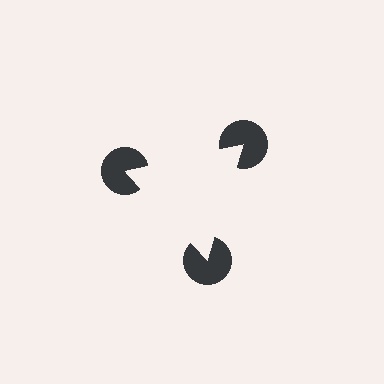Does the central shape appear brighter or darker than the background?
It typically appears slightly brighter than the background, even though no actual brightness change is drawn.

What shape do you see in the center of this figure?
An illusory triangle — its edges are inferred from the aligned wedge cuts in the pac-man discs, not physically drawn.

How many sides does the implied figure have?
3 sides.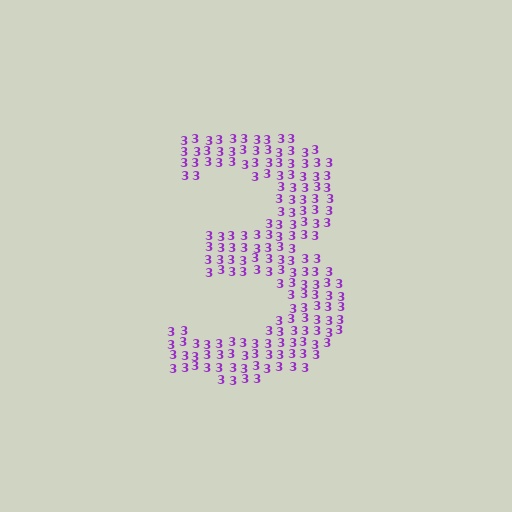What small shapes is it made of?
It is made of small digit 3's.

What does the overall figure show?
The overall figure shows the digit 3.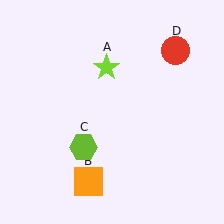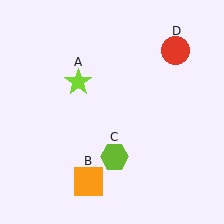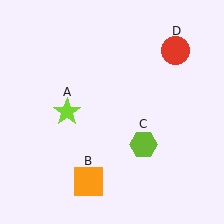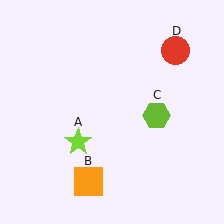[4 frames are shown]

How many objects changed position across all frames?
2 objects changed position: lime star (object A), lime hexagon (object C).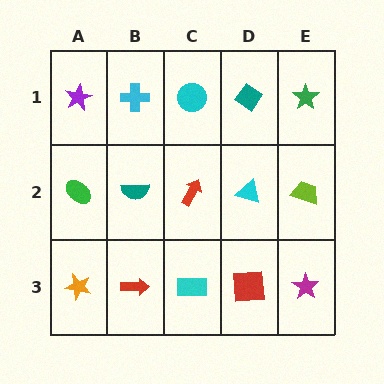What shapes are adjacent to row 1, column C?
A red arrow (row 2, column C), a cyan cross (row 1, column B), a teal diamond (row 1, column D).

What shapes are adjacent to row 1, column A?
A green ellipse (row 2, column A), a cyan cross (row 1, column B).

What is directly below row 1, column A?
A green ellipse.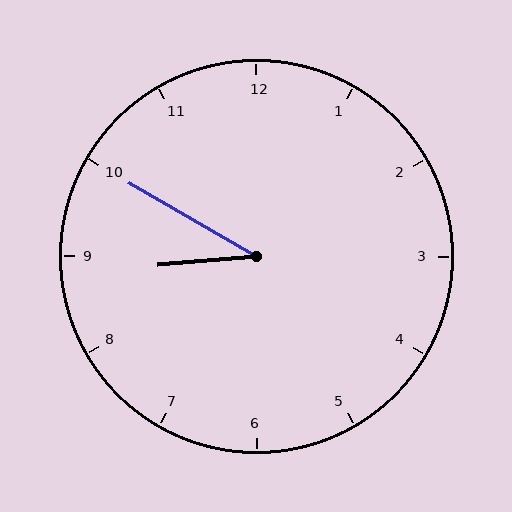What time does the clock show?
8:50.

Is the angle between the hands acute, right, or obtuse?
It is acute.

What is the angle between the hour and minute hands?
Approximately 35 degrees.